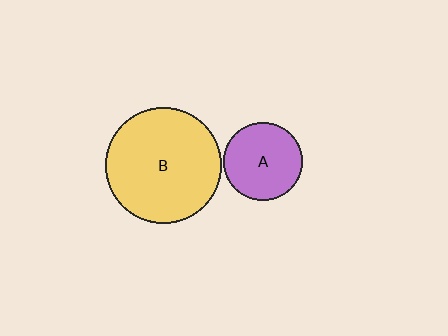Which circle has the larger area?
Circle B (yellow).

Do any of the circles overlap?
No, none of the circles overlap.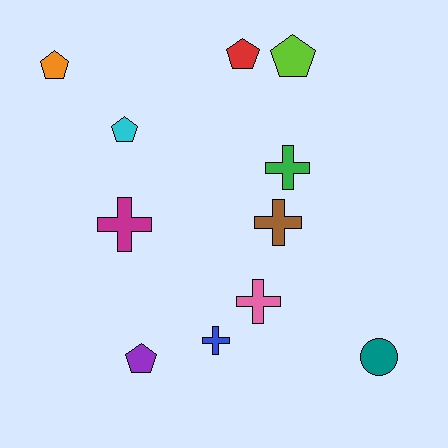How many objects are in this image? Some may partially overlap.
There are 11 objects.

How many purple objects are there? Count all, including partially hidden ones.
There is 1 purple object.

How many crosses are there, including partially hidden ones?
There are 5 crosses.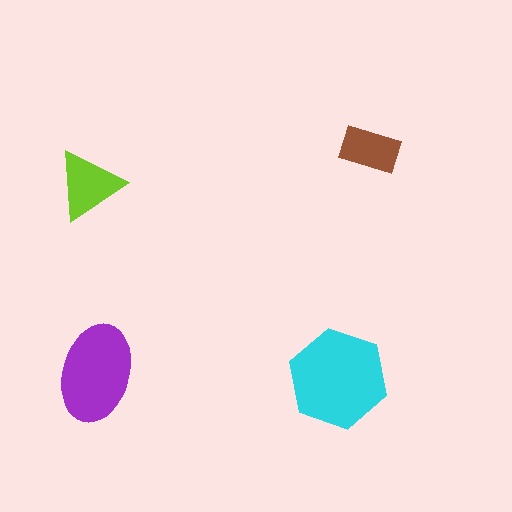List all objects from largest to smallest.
The cyan hexagon, the purple ellipse, the lime triangle, the brown rectangle.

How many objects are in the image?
There are 4 objects in the image.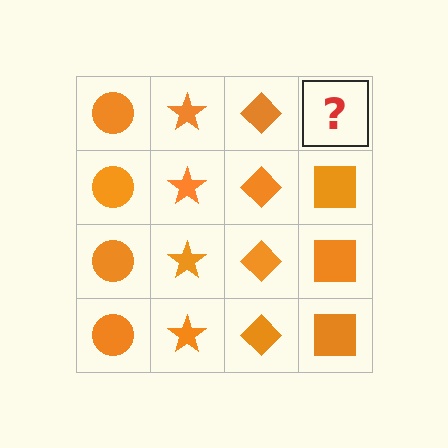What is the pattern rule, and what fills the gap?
The rule is that each column has a consistent shape. The gap should be filled with an orange square.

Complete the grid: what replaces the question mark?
The question mark should be replaced with an orange square.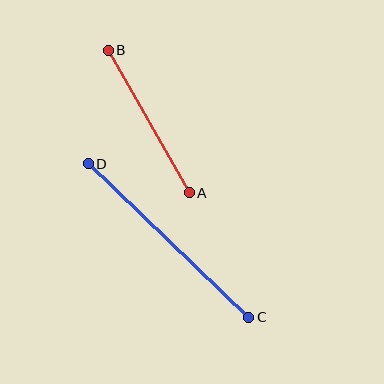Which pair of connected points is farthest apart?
Points C and D are farthest apart.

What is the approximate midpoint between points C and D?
The midpoint is at approximately (168, 240) pixels.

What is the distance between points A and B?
The distance is approximately 164 pixels.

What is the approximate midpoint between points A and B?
The midpoint is at approximately (149, 121) pixels.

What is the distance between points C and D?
The distance is approximately 222 pixels.